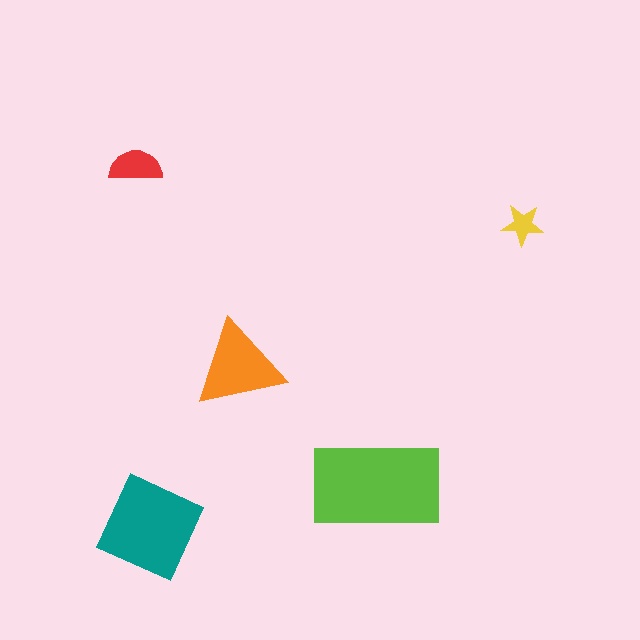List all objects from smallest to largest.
The yellow star, the red semicircle, the orange triangle, the teal square, the lime rectangle.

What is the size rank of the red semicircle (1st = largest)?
4th.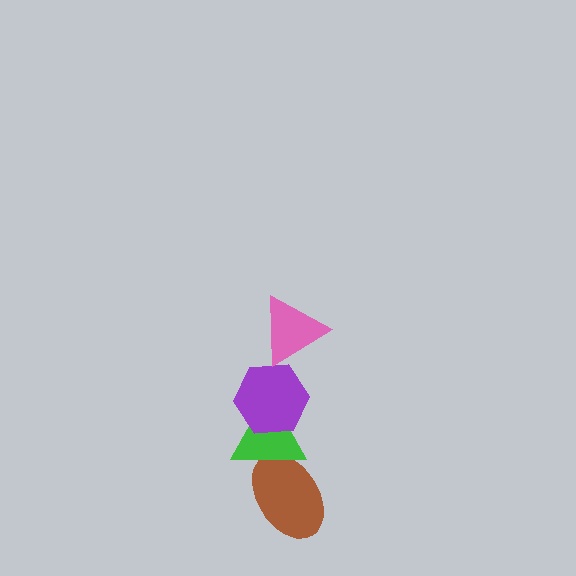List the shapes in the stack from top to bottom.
From top to bottom: the pink triangle, the purple hexagon, the green triangle, the brown ellipse.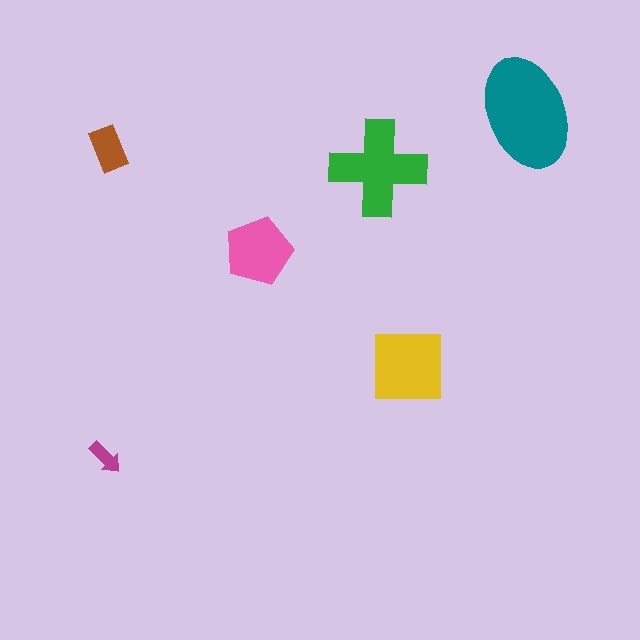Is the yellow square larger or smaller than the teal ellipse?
Smaller.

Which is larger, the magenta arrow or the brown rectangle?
The brown rectangle.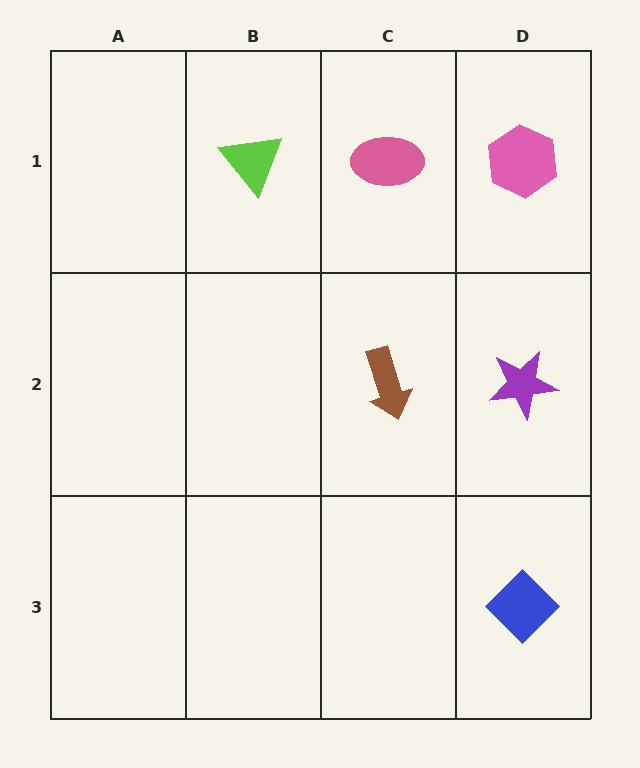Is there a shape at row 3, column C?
No, that cell is empty.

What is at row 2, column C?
A brown arrow.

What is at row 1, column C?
A pink ellipse.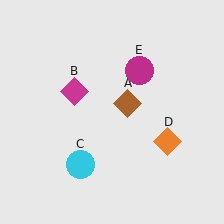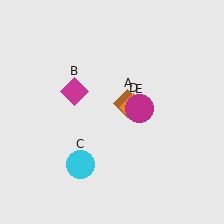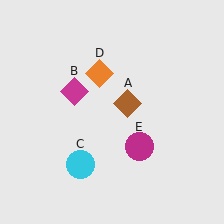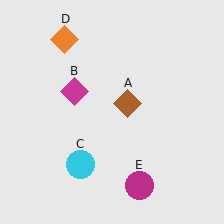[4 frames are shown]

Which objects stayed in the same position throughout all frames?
Brown diamond (object A) and magenta diamond (object B) and cyan circle (object C) remained stationary.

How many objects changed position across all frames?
2 objects changed position: orange diamond (object D), magenta circle (object E).